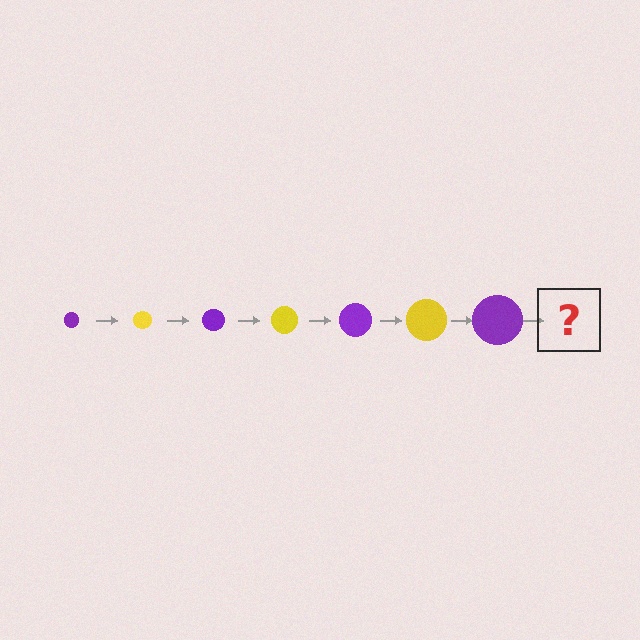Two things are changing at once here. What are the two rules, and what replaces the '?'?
The two rules are that the circle grows larger each step and the color cycles through purple and yellow. The '?' should be a yellow circle, larger than the previous one.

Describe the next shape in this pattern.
It should be a yellow circle, larger than the previous one.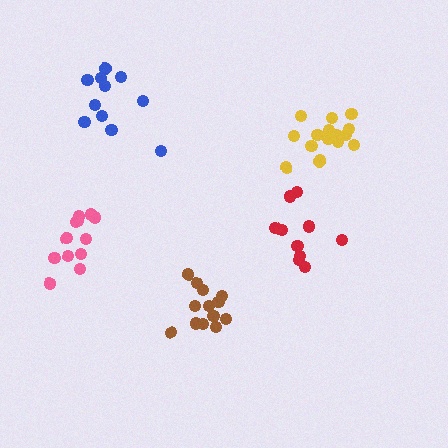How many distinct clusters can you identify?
There are 5 distinct clusters.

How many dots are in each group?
Group 1: 12 dots, Group 2: 16 dots, Group 3: 11 dots, Group 4: 13 dots, Group 5: 10 dots (62 total).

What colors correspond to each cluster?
The clusters are colored: pink, yellow, blue, brown, red.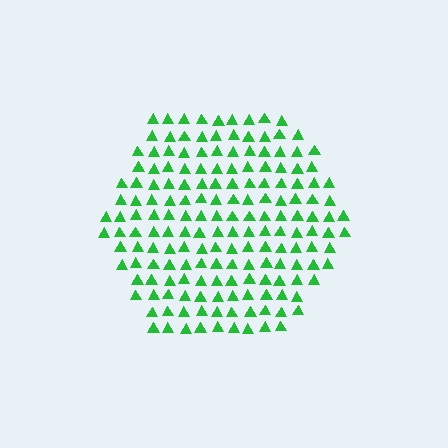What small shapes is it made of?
It is made of small triangles.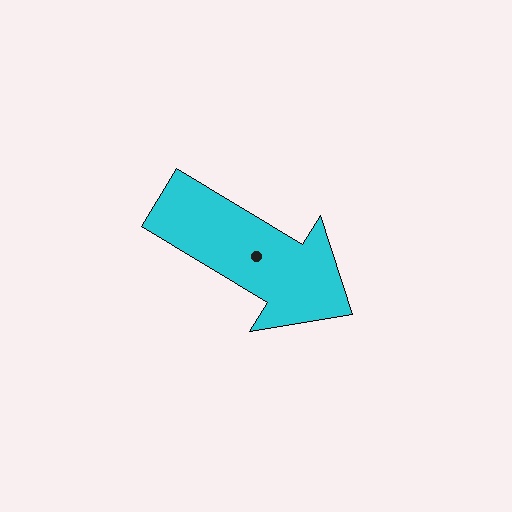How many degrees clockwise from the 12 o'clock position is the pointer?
Approximately 121 degrees.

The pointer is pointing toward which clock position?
Roughly 4 o'clock.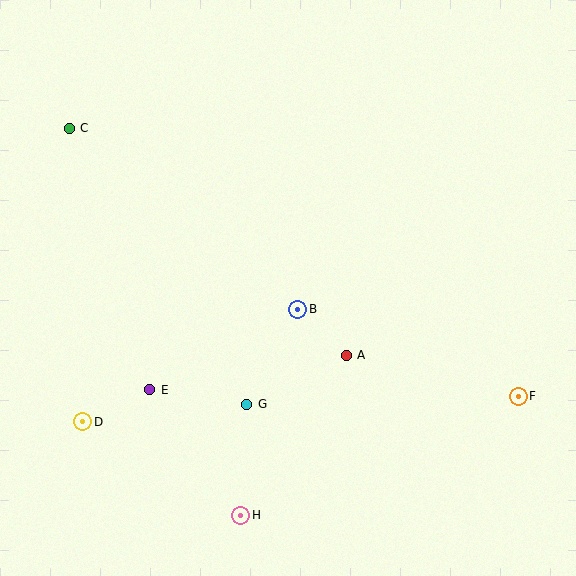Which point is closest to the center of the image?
Point B at (298, 309) is closest to the center.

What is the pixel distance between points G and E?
The distance between G and E is 98 pixels.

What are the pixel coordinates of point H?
Point H is at (241, 515).